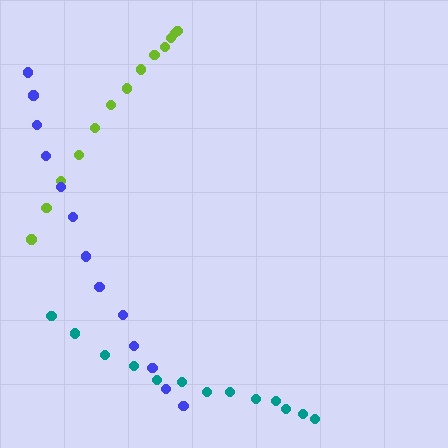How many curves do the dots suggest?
There are 3 distinct paths.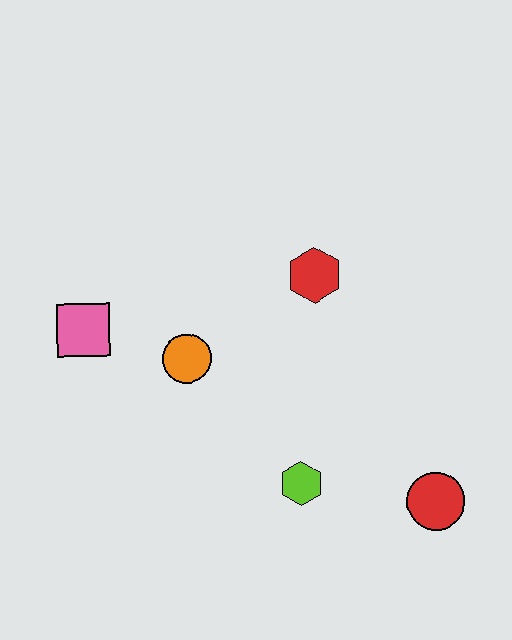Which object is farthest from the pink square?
The red circle is farthest from the pink square.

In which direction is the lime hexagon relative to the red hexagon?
The lime hexagon is below the red hexagon.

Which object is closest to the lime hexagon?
The red circle is closest to the lime hexagon.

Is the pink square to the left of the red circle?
Yes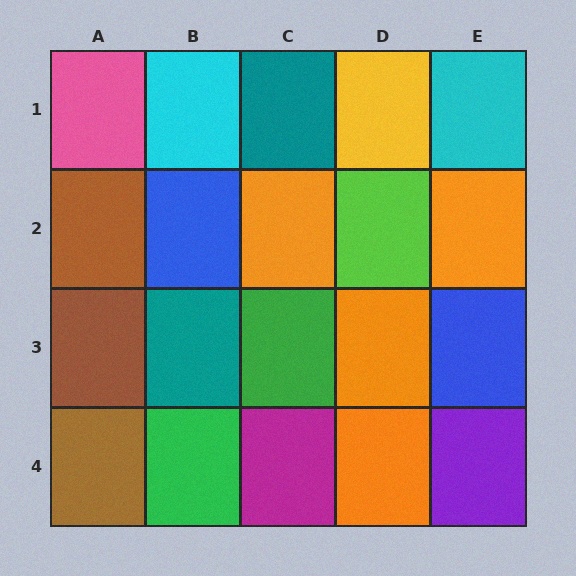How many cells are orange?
4 cells are orange.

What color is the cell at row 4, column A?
Brown.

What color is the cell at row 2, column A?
Brown.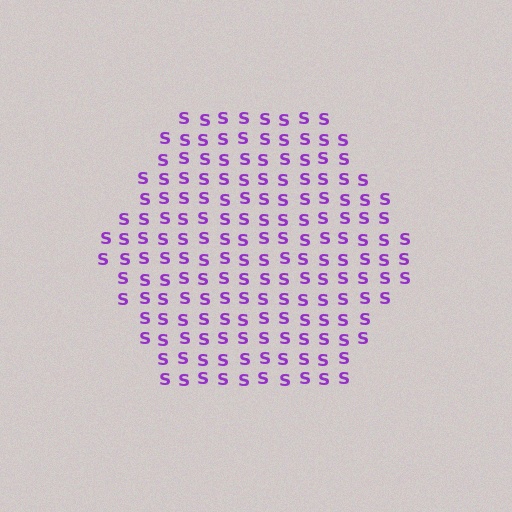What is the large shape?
The large shape is a hexagon.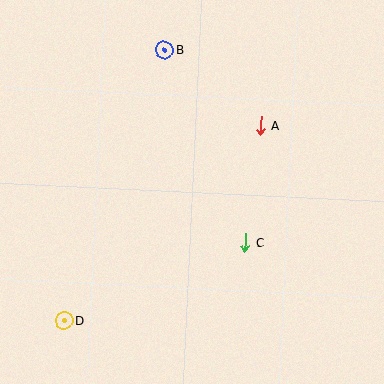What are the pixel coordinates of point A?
Point A is at (260, 126).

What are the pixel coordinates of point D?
Point D is at (64, 320).